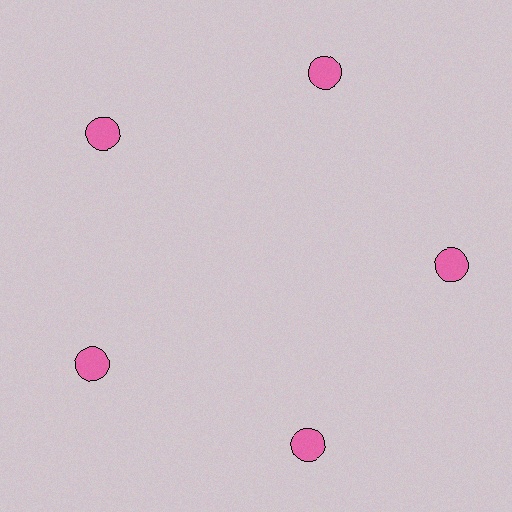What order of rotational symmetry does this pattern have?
This pattern has 5-fold rotational symmetry.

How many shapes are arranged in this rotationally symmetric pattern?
There are 5 shapes, arranged in 5 groups of 1.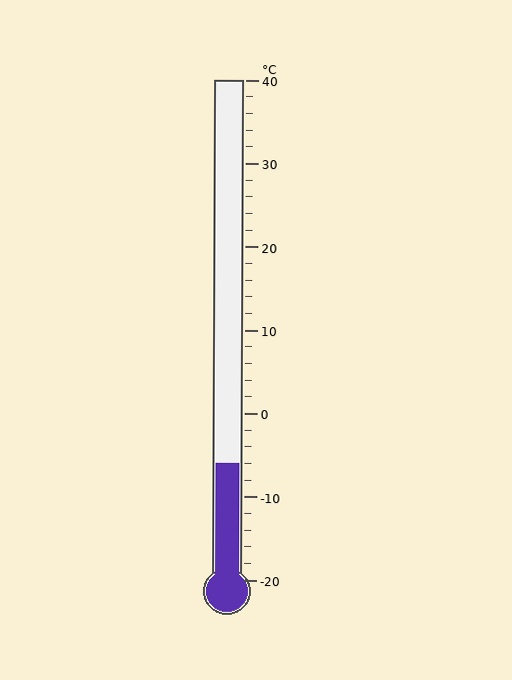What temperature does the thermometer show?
The thermometer shows approximately -6°C.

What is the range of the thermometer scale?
The thermometer scale ranges from -20°C to 40°C.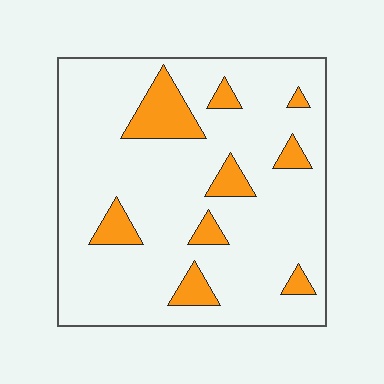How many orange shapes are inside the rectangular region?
9.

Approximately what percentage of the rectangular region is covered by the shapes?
Approximately 15%.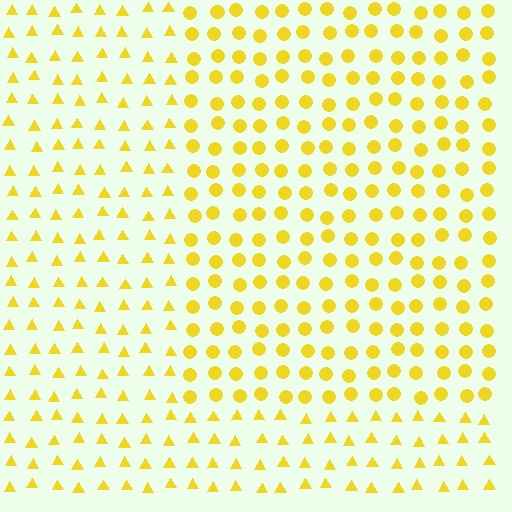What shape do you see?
I see a rectangle.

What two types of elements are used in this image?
The image uses circles inside the rectangle region and triangles outside it.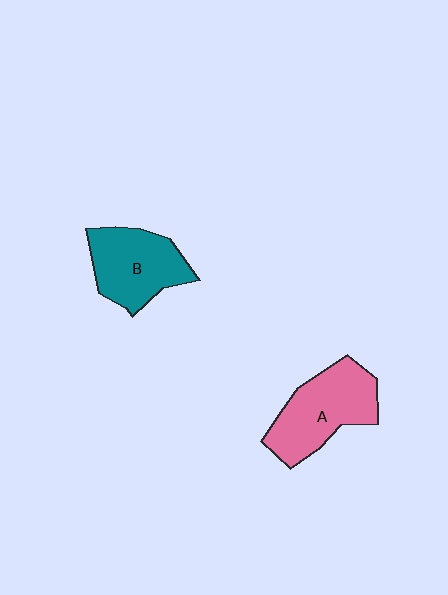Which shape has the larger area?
Shape A (pink).